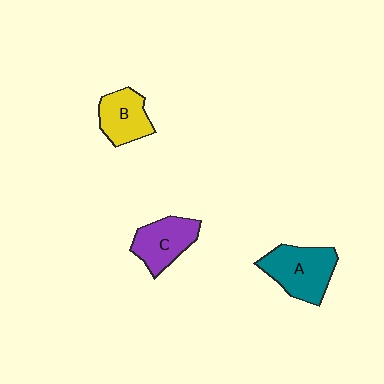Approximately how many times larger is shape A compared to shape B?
Approximately 1.4 times.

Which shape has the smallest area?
Shape B (yellow).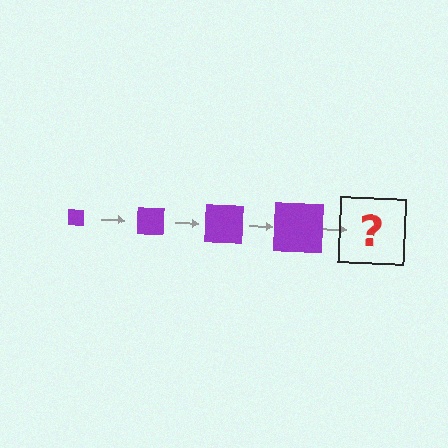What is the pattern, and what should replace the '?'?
The pattern is that the square gets progressively larger each step. The '?' should be a purple square, larger than the previous one.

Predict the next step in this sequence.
The next step is a purple square, larger than the previous one.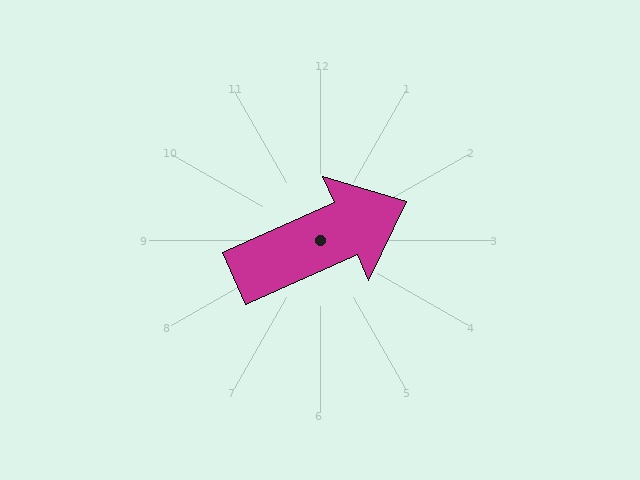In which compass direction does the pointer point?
Northeast.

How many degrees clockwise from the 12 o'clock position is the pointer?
Approximately 66 degrees.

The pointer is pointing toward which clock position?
Roughly 2 o'clock.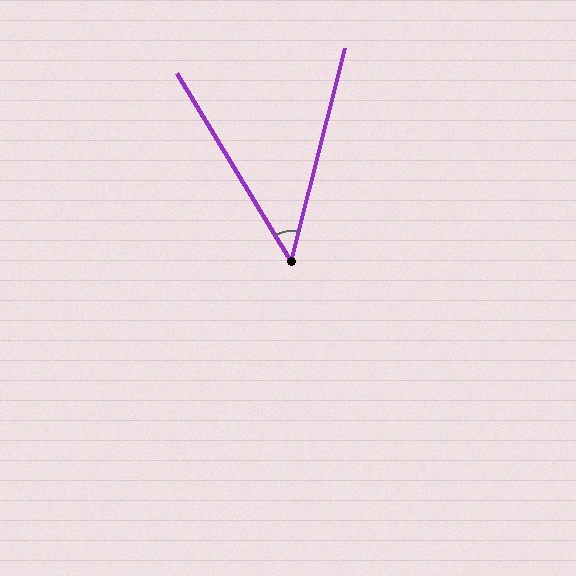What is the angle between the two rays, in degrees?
Approximately 46 degrees.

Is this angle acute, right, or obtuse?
It is acute.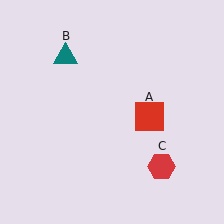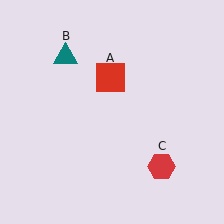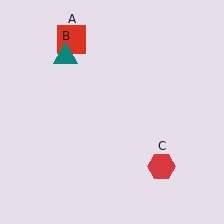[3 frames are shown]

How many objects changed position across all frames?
1 object changed position: red square (object A).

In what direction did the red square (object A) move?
The red square (object A) moved up and to the left.